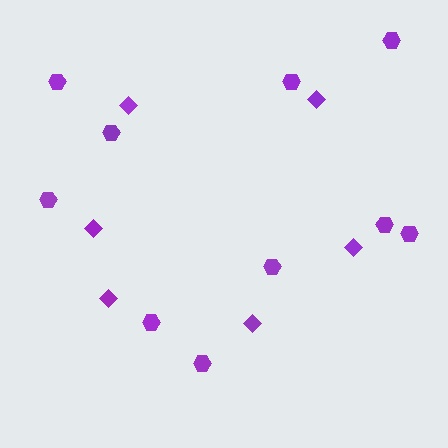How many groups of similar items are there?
There are 2 groups: one group of diamonds (6) and one group of hexagons (10).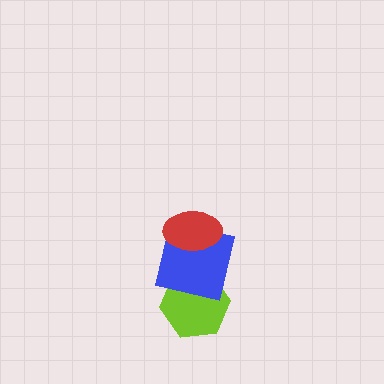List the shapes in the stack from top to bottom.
From top to bottom: the red ellipse, the blue square, the lime hexagon.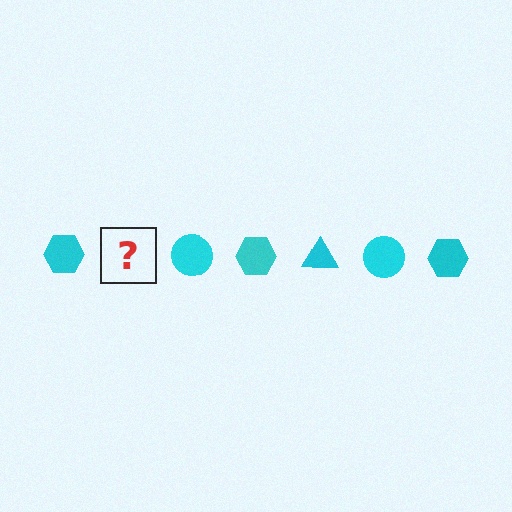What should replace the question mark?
The question mark should be replaced with a cyan triangle.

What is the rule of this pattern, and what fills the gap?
The rule is that the pattern cycles through hexagon, triangle, circle shapes in cyan. The gap should be filled with a cyan triangle.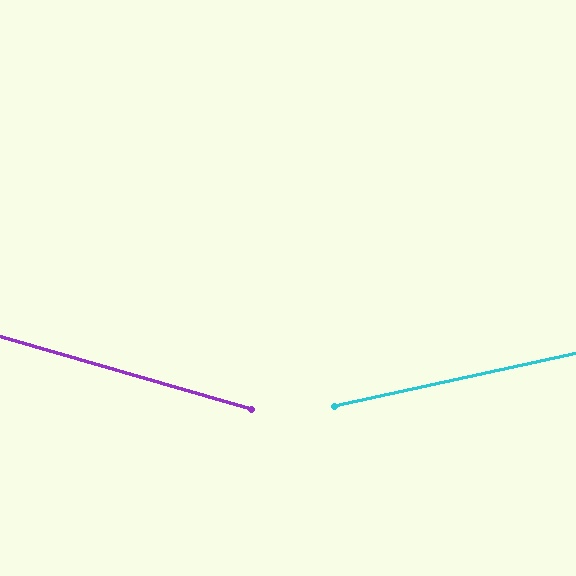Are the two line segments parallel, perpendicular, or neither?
Neither parallel nor perpendicular — they differ by about 28°.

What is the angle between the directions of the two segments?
Approximately 28 degrees.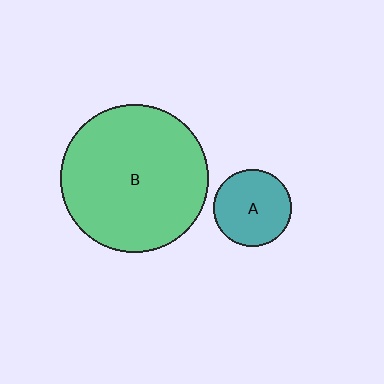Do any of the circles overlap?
No, none of the circles overlap.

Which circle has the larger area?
Circle B (green).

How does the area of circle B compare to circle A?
Approximately 3.7 times.